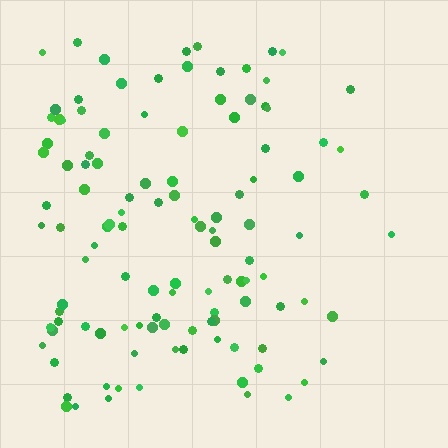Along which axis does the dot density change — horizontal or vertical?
Horizontal.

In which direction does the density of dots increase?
From right to left, with the left side densest.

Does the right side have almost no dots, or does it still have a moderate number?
Still a moderate number, just noticeably fewer than the left.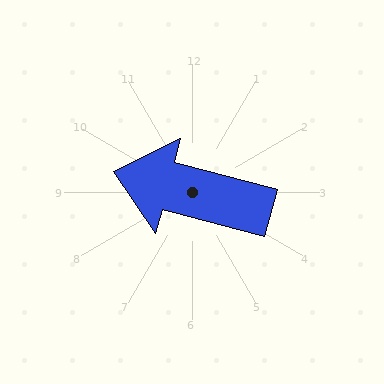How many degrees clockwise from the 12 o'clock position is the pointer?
Approximately 285 degrees.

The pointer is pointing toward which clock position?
Roughly 9 o'clock.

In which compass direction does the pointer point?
West.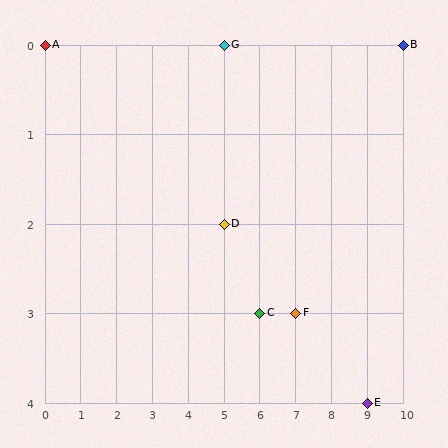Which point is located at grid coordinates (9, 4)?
Point E is at (9, 4).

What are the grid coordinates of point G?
Point G is at grid coordinates (5, 0).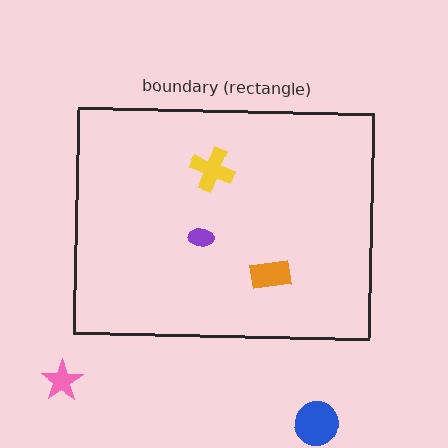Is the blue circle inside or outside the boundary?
Outside.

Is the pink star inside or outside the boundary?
Outside.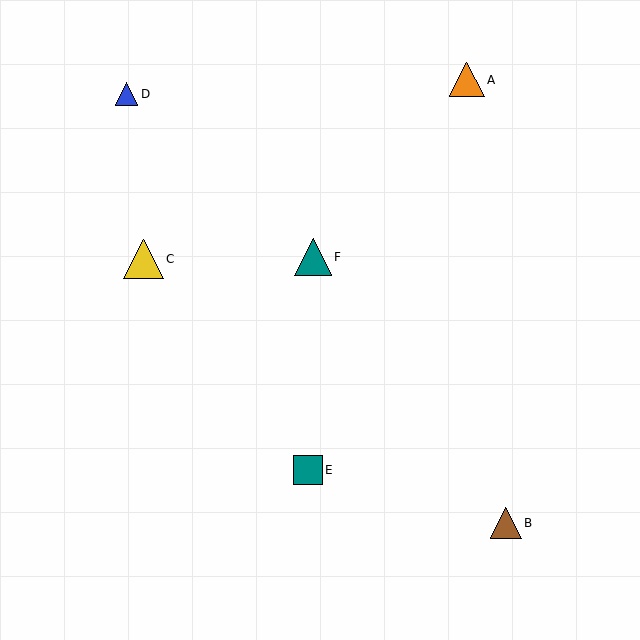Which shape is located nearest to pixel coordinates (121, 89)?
The blue triangle (labeled D) at (126, 94) is nearest to that location.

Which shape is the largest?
The yellow triangle (labeled C) is the largest.